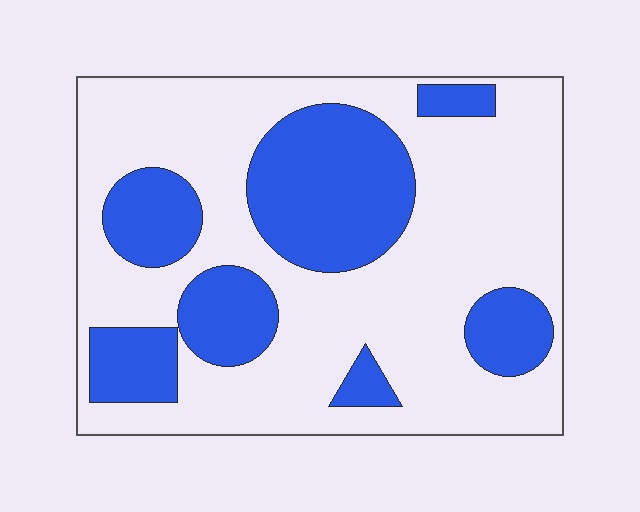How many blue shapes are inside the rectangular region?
7.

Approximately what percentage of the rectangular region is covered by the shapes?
Approximately 30%.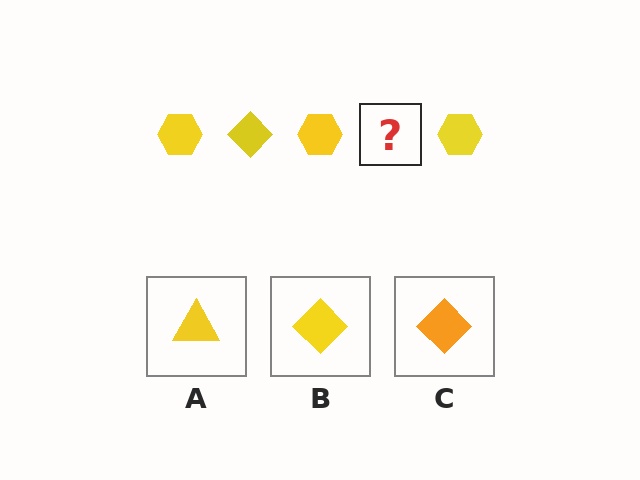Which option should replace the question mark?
Option B.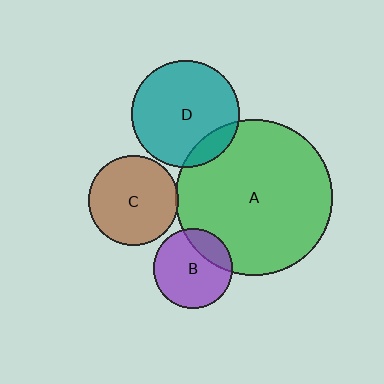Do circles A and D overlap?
Yes.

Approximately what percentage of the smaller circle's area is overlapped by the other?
Approximately 15%.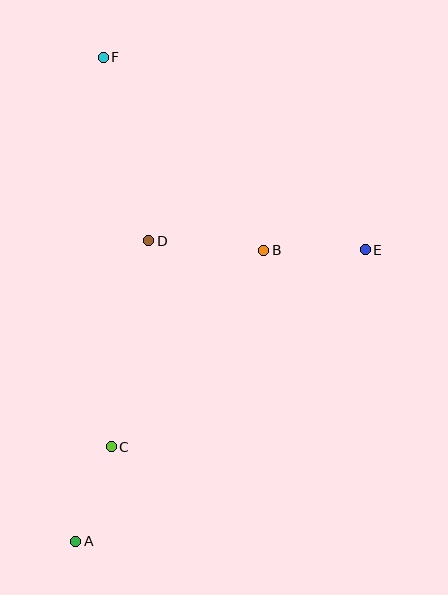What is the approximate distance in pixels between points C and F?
The distance between C and F is approximately 390 pixels.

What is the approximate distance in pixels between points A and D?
The distance between A and D is approximately 309 pixels.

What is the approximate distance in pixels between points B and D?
The distance between B and D is approximately 116 pixels.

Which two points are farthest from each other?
Points A and F are farthest from each other.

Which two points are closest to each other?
Points A and C are closest to each other.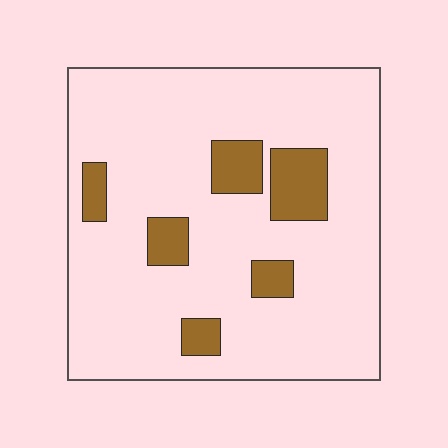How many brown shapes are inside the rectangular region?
6.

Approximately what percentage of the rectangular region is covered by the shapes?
Approximately 15%.